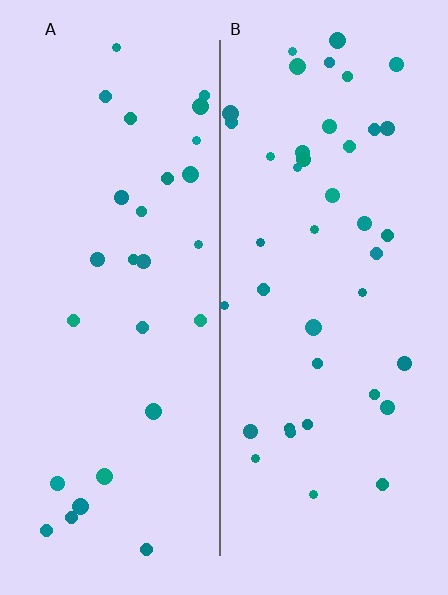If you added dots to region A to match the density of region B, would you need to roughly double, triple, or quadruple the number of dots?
Approximately double.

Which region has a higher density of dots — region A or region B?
B (the right).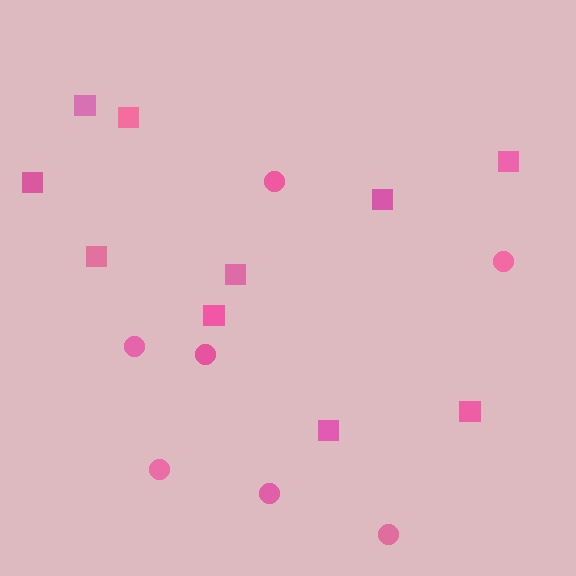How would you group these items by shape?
There are 2 groups: one group of circles (7) and one group of squares (10).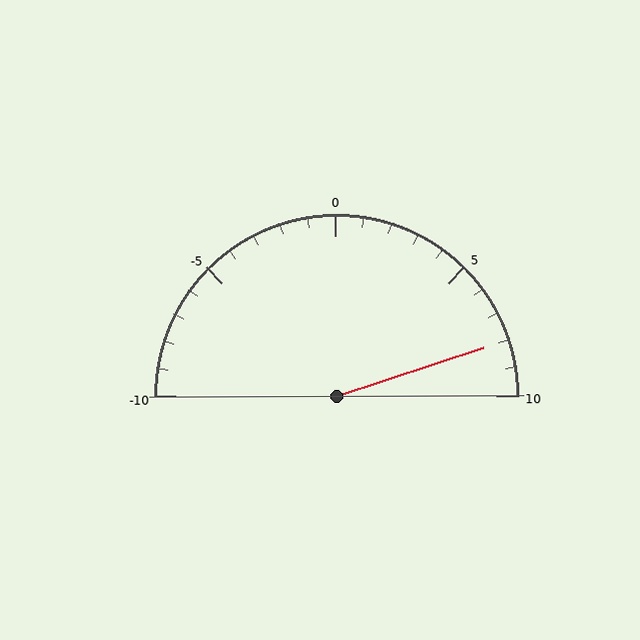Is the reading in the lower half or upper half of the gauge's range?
The reading is in the upper half of the range (-10 to 10).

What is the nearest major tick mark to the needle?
The nearest major tick mark is 10.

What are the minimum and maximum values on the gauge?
The gauge ranges from -10 to 10.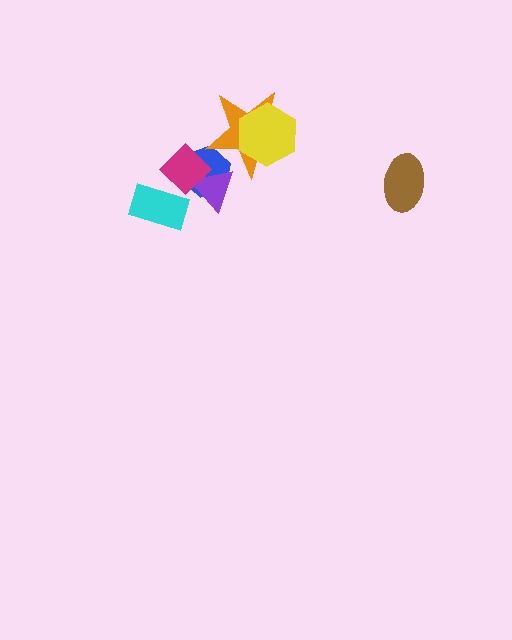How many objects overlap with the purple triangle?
2 objects overlap with the purple triangle.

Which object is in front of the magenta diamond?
The cyan rectangle is in front of the magenta diamond.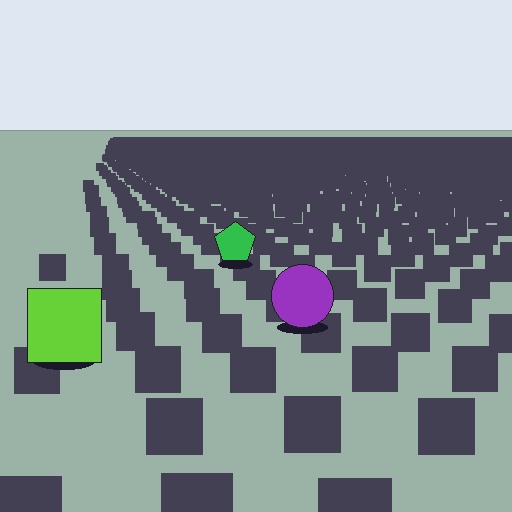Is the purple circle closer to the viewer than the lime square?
No. The lime square is closer — you can tell from the texture gradient: the ground texture is coarser near it.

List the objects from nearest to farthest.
From nearest to farthest: the lime square, the purple circle, the green pentagon.